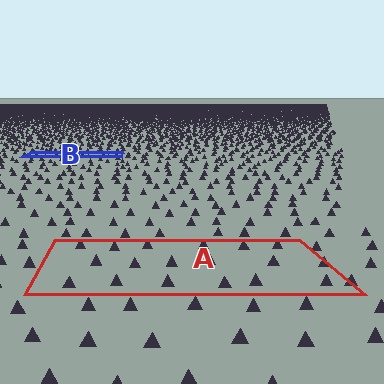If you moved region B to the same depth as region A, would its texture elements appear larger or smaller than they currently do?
They would appear larger. At a closer depth, the same texture elements are projected at a bigger on-screen size.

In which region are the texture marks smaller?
The texture marks are smaller in region B, because it is farther away.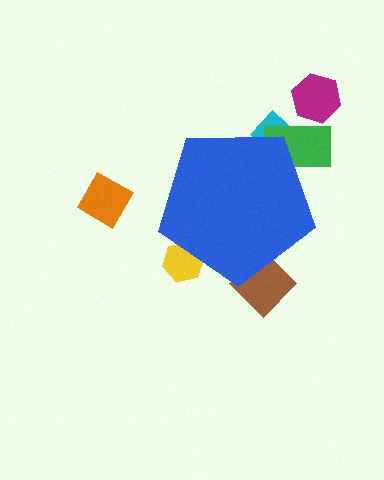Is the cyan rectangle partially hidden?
Yes, the cyan rectangle is partially hidden behind the blue pentagon.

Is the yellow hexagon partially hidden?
Yes, the yellow hexagon is partially hidden behind the blue pentagon.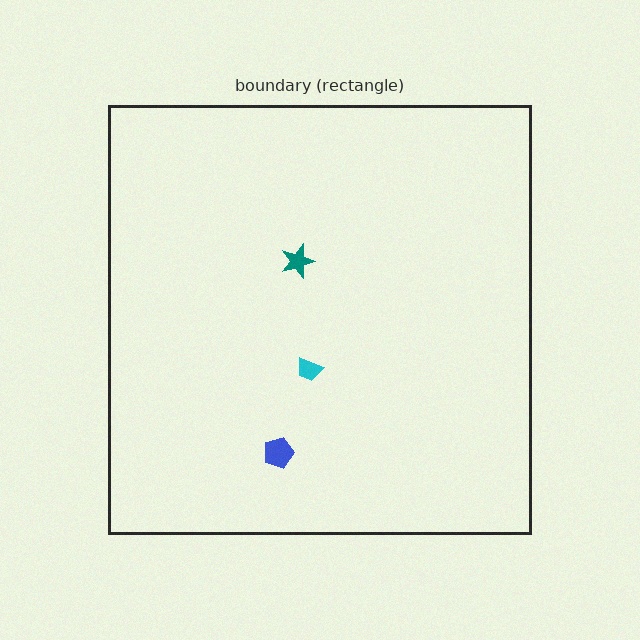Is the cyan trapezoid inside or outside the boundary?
Inside.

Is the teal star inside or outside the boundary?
Inside.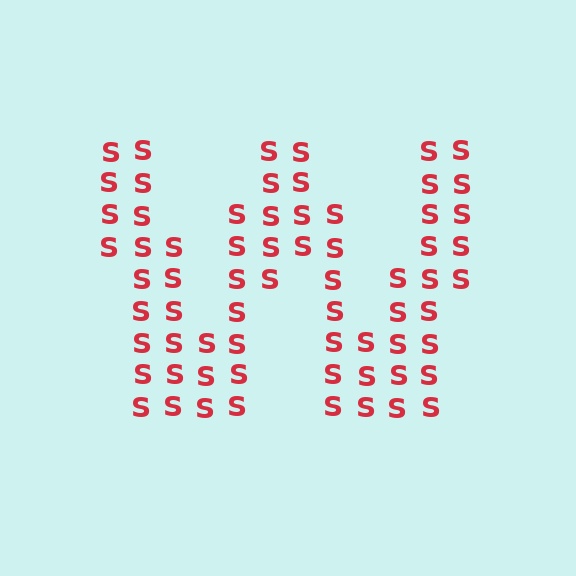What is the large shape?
The large shape is the letter W.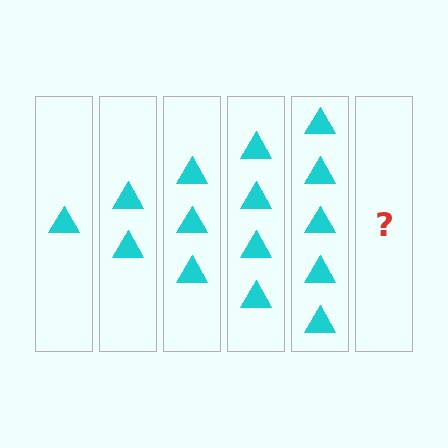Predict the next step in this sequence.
The next step is 6 triangles.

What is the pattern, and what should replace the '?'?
The pattern is that each step adds one more triangle. The '?' should be 6 triangles.